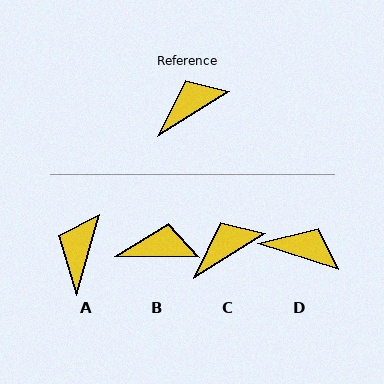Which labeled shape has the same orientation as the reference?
C.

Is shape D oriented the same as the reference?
No, it is off by about 50 degrees.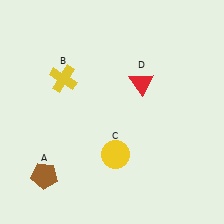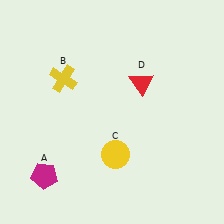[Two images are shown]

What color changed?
The pentagon (A) changed from brown in Image 1 to magenta in Image 2.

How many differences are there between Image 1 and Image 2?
There is 1 difference between the two images.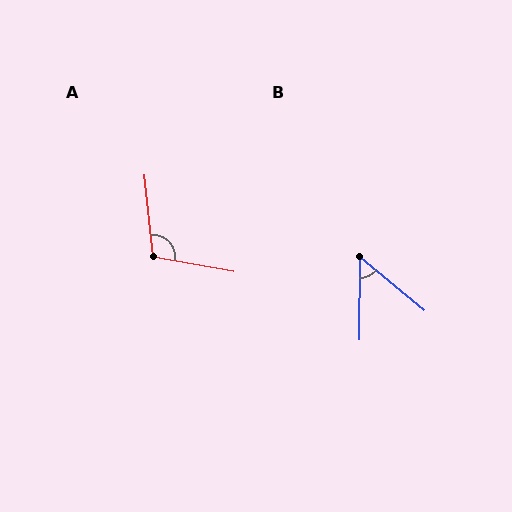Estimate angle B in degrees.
Approximately 51 degrees.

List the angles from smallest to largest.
B (51°), A (106°).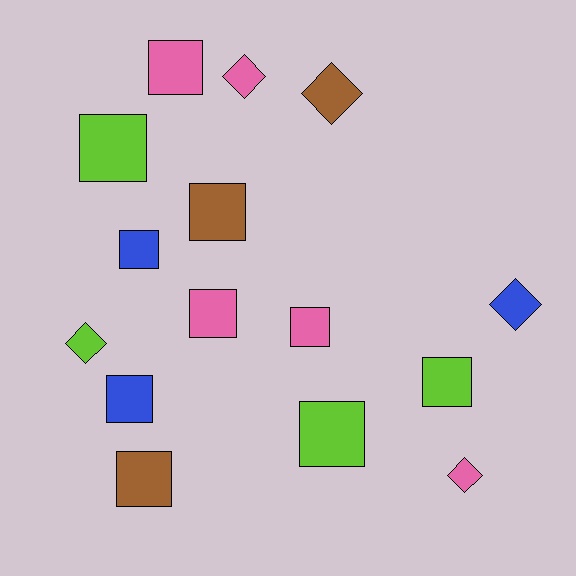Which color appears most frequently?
Pink, with 5 objects.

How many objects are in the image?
There are 15 objects.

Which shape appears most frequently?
Square, with 10 objects.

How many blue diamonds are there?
There is 1 blue diamond.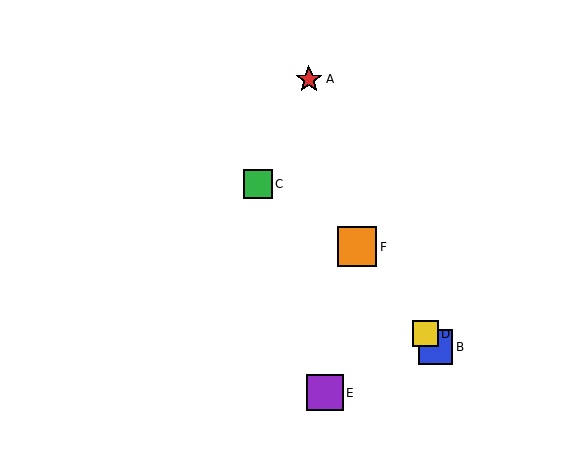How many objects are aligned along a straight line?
3 objects (B, D, F) are aligned along a straight line.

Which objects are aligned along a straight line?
Objects B, D, F are aligned along a straight line.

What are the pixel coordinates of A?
Object A is at (309, 79).